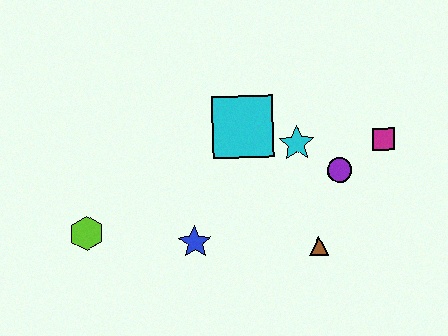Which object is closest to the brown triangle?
The purple circle is closest to the brown triangle.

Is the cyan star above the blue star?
Yes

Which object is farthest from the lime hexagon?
The magenta square is farthest from the lime hexagon.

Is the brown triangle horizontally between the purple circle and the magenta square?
No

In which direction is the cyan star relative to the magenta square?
The cyan star is to the left of the magenta square.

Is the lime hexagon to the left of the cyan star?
Yes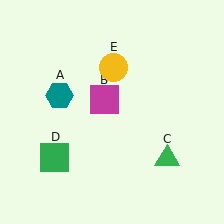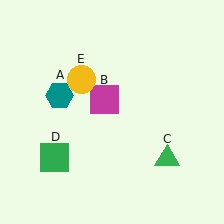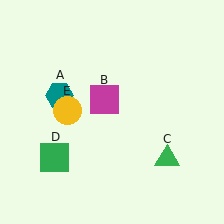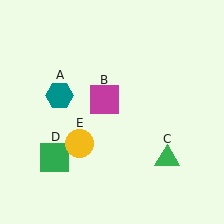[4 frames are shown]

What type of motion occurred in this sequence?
The yellow circle (object E) rotated counterclockwise around the center of the scene.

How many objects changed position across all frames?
1 object changed position: yellow circle (object E).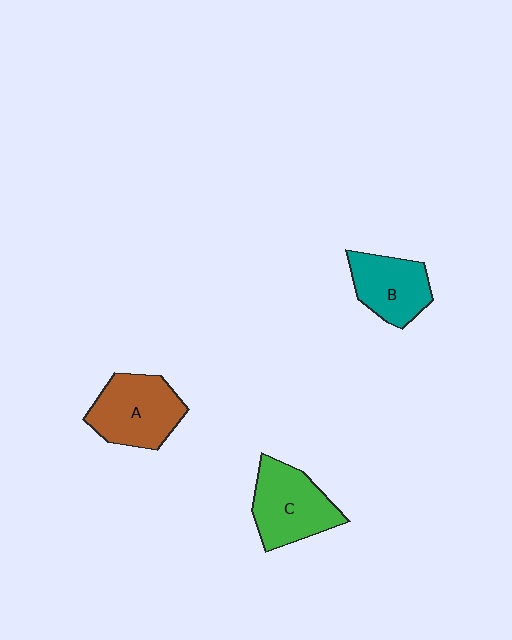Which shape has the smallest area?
Shape B (teal).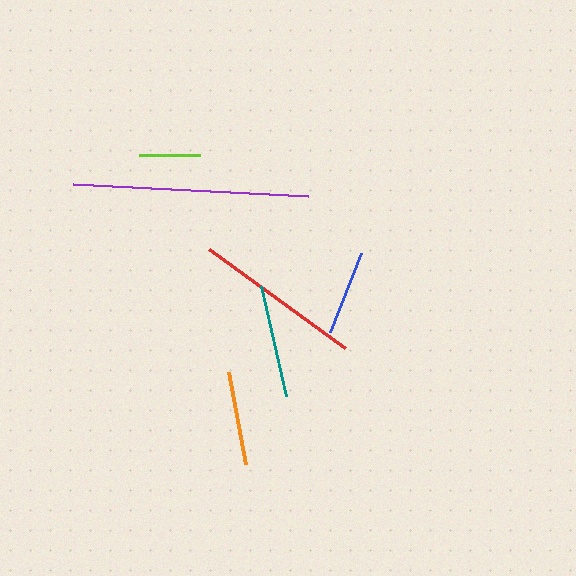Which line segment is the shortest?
The lime line is the shortest at approximately 60 pixels.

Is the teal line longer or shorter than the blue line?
The teal line is longer than the blue line.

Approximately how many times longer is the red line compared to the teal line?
The red line is approximately 1.5 times the length of the teal line.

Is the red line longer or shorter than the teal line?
The red line is longer than the teal line.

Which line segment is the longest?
The purple line is the longest at approximately 236 pixels.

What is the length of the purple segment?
The purple segment is approximately 236 pixels long.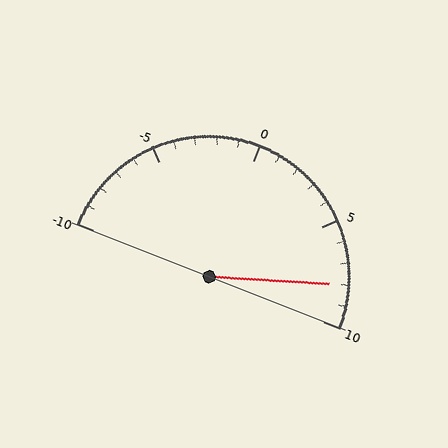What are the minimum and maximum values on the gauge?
The gauge ranges from -10 to 10.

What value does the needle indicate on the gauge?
The needle indicates approximately 8.